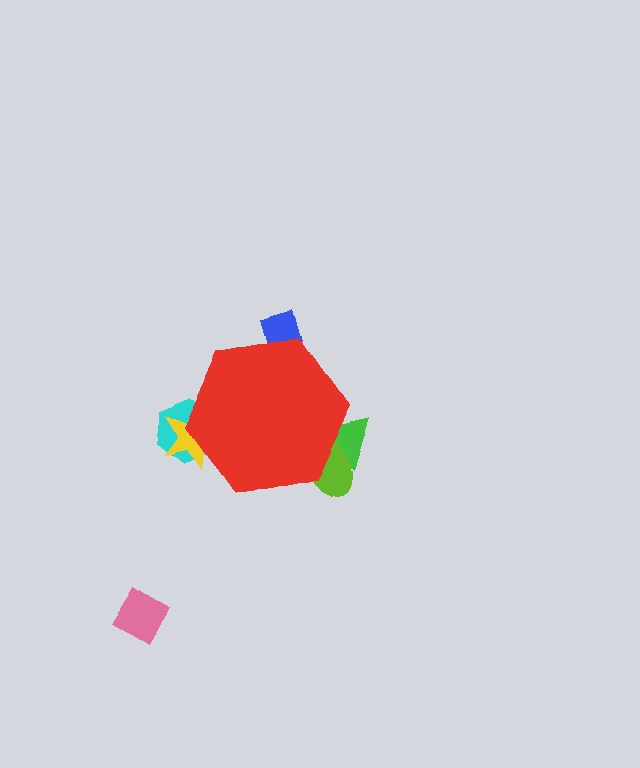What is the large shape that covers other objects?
A red hexagon.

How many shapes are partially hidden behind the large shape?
5 shapes are partially hidden.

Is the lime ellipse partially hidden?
Yes, the lime ellipse is partially hidden behind the red hexagon.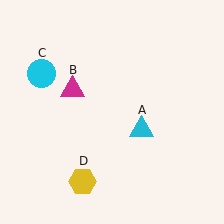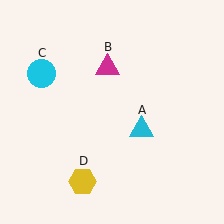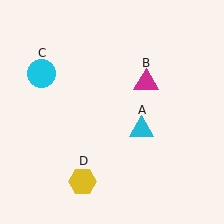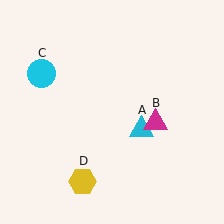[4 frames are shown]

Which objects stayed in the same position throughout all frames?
Cyan triangle (object A) and cyan circle (object C) and yellow hexagon (object D) remained stationary.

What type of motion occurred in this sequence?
The magenta triangle (object B) rotated clockwise around the center of the scene.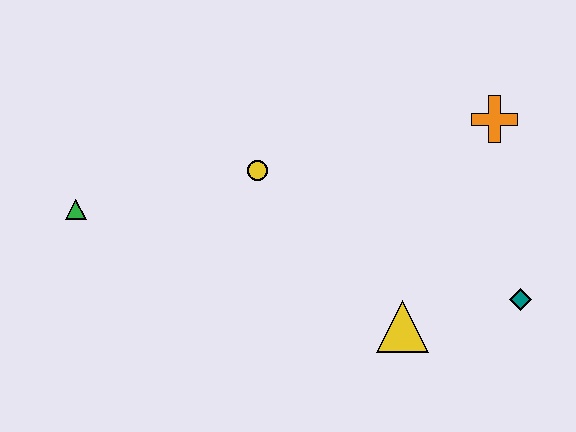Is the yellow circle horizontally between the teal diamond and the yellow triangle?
No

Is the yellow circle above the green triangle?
Yes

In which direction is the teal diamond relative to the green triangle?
The teal diamond is to the right of the green triangle.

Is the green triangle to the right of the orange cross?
No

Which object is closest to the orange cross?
The teal diamond is closest to the orange cross.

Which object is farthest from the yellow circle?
The teal diamond is farthest from the yellow circle.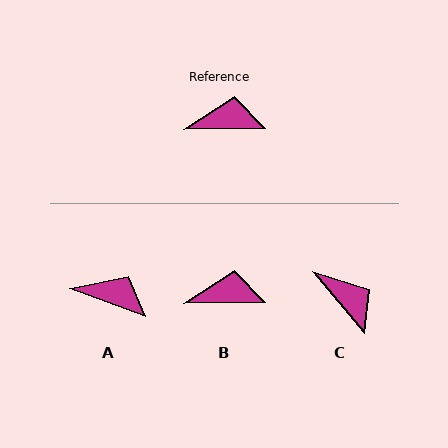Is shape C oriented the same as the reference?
No, it is off by about 51 degrees.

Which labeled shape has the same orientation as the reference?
B.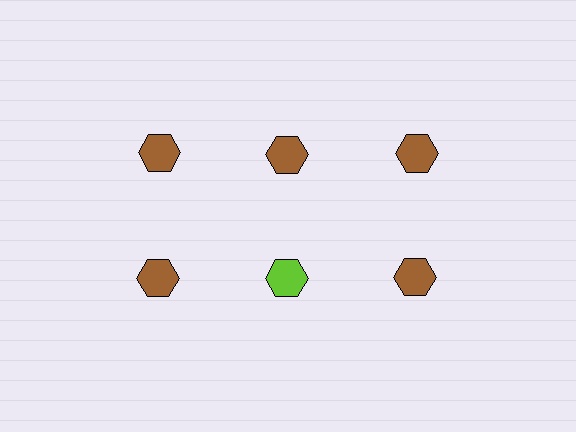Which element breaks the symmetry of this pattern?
The lime hexagon in the second row, second from left column breaks the symmetry. All other shapes are brown hexagons.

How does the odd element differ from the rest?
It has a different color: lime instead of brown.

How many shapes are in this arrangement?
There are 6 shapes arranged in a grid pattern.